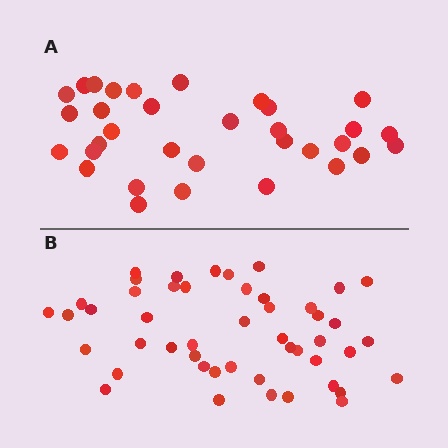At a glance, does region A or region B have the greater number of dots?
Region B (the bottom region) has more dots.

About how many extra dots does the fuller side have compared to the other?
Region B has approximately 15 more dots than region A.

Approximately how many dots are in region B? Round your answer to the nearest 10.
About 50 dots. (The exact count is 48, which rounds to 50.)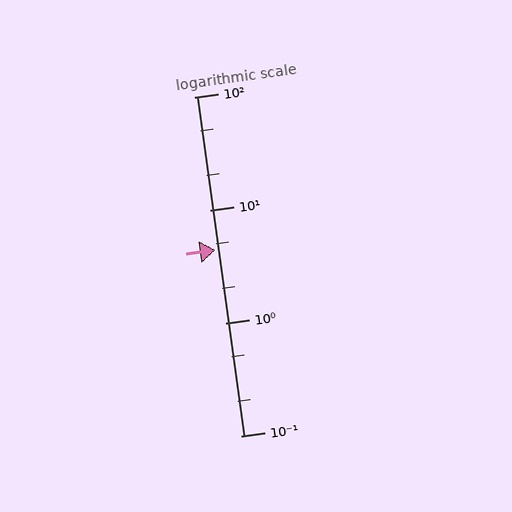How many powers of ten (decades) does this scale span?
The scale spans 3 decades, from 0.1 to 100.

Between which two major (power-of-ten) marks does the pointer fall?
The pointer is between 1 and 10.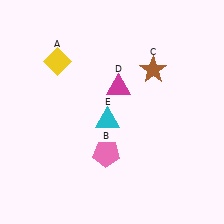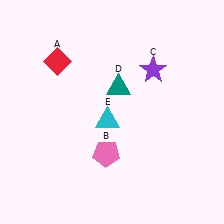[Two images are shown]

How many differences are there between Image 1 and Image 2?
There are 3 differences between the two images.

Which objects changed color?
A changed from yellow to red. C changed from brown to purple. D changed from magenta to teal.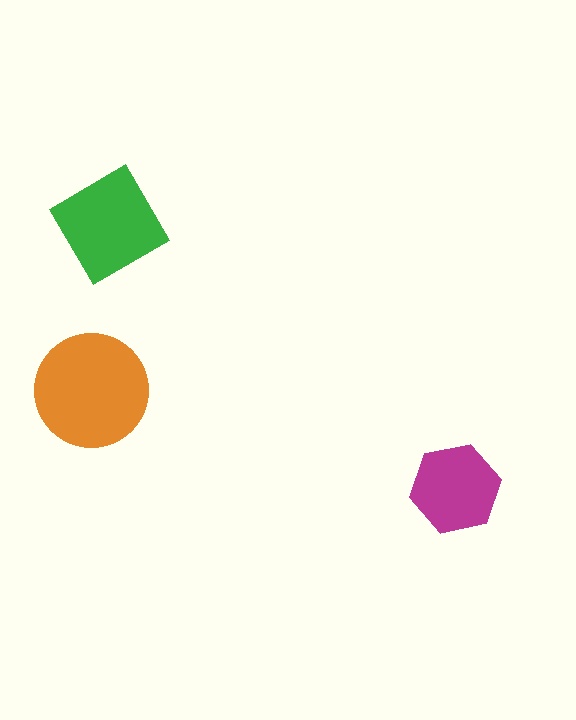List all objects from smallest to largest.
The magenta hexagon, the green diamond, the orange circle.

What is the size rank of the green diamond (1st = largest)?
2nd.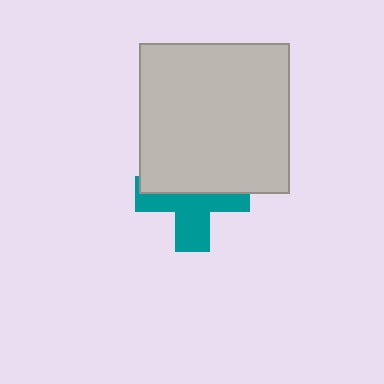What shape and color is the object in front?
The object in front is a light gray square.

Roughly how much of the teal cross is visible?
About half of it is visible (roughly 51%).